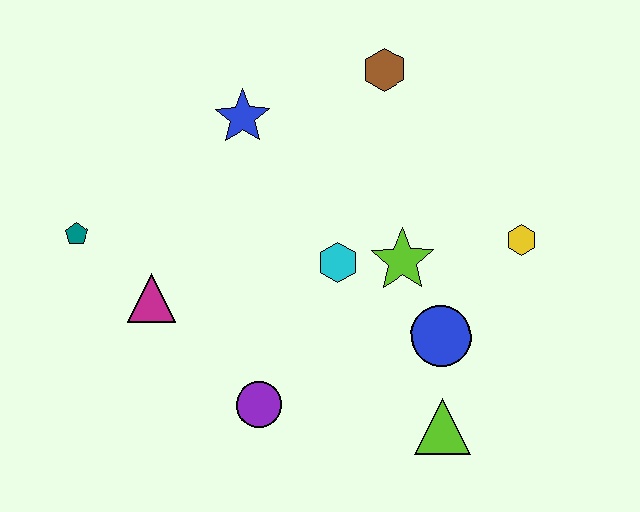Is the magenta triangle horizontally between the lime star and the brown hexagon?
No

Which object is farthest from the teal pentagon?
The yellow hexagon is farthest from the teal pentagon.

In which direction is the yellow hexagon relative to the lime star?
The yellow hexagon is to the right of the lime star.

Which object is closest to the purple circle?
The magenta triangle is closest to the purple circle.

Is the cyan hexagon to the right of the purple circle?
Yes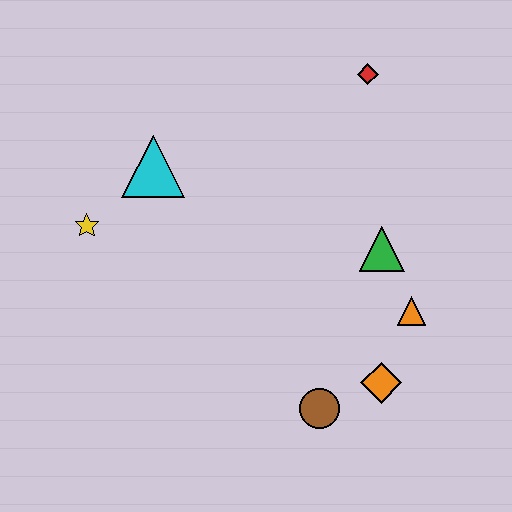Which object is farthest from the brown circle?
The red diamond is farthest from the brown circle.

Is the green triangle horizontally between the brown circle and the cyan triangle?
No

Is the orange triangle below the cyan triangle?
Yes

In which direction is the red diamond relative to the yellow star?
The red diamond is to the right of the yellow star.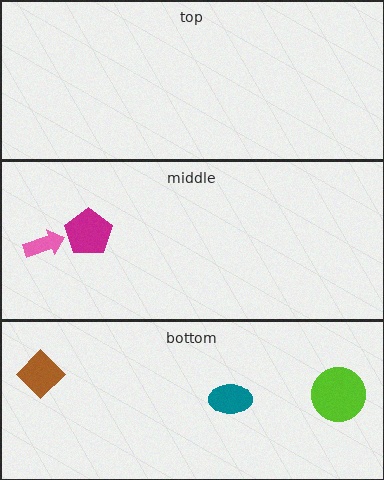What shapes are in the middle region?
The magenta pentagon, the pink arrow.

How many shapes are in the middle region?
2.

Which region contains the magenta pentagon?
The middle region.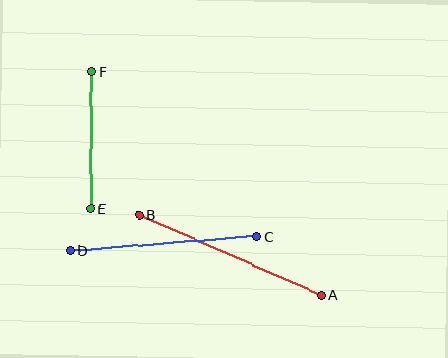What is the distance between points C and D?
The distance is approximately 188 pixels.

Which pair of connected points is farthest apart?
Points A and B are farthest apart.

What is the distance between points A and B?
The distance is approximately 199 pixels.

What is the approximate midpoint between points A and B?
The midpoint is at approximately (230, 255) pixels.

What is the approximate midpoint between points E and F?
The midpoint is at approximately (91, 140) pixels.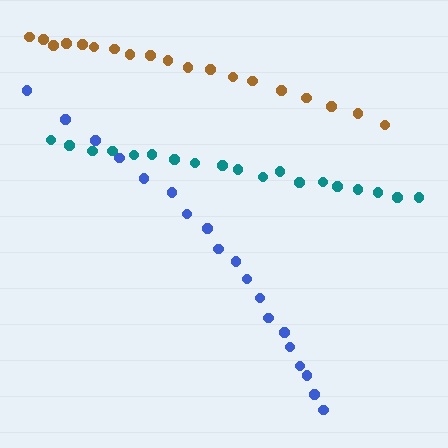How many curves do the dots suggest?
There are 3 distinct paths.